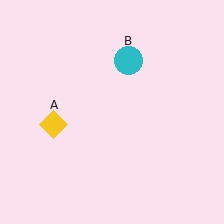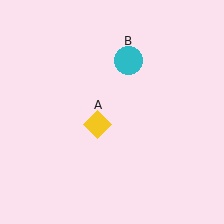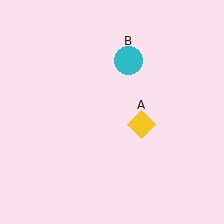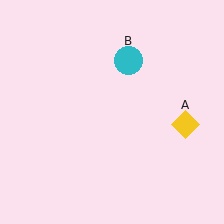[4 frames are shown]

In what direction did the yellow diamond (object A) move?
The yellow diamond (object A) moved right.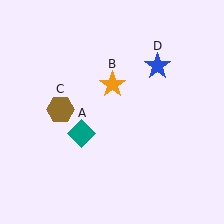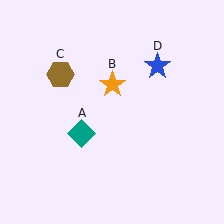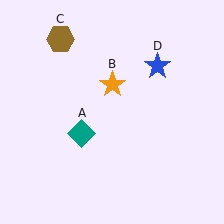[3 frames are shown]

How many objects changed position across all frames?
1 object changed position: brown hexagon (object C).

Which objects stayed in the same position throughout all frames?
Teal diamond (object A) and orange star (object B) and blue star (object D) remained stationary.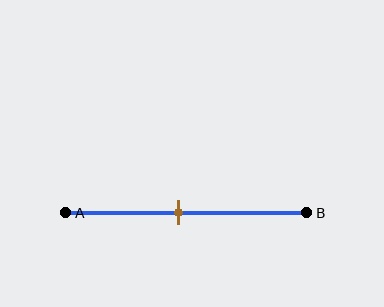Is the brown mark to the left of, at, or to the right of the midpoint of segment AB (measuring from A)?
The brown mark is to the left of the midpoint of segment AB.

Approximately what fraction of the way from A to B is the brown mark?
The brown mark is approximately 45% of the way from A to B.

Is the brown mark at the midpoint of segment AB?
No, the mark is at about 45% from A, not at the 50% midpoint.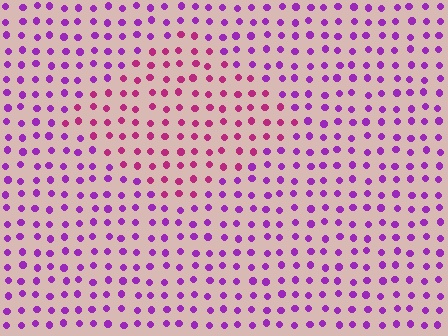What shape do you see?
I see a diamond.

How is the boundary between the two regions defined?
The boundary is defined purely by a slight shift in hue (about 37 degrees). Spacing, size, and orientation are identical on both sides.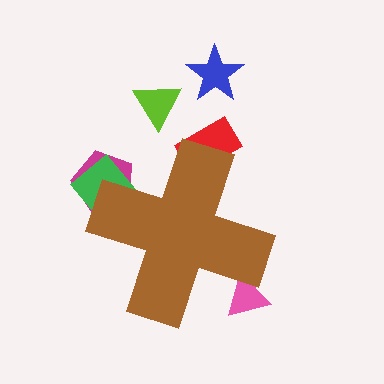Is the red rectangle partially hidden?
Yes, the red rectangle is partially hidden behind the brown cross.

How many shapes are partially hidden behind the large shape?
4 shapes are partially hidden.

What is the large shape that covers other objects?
A brown cross.